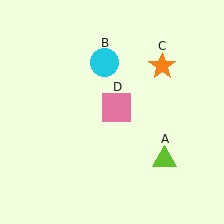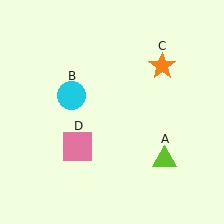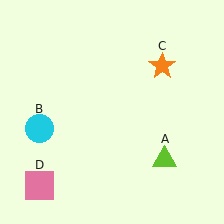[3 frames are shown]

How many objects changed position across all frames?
2 objects changed position: cyan circle (object B), pink square (object D).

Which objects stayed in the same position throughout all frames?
Lime triangle (object A) and orange star (object C) remained stationary.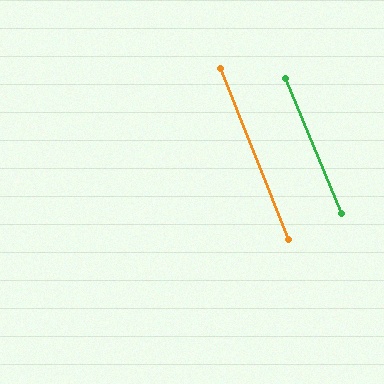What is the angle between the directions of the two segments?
Approximately 1 degree.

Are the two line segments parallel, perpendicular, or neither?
Parallel — their directions differ by only 0.7°.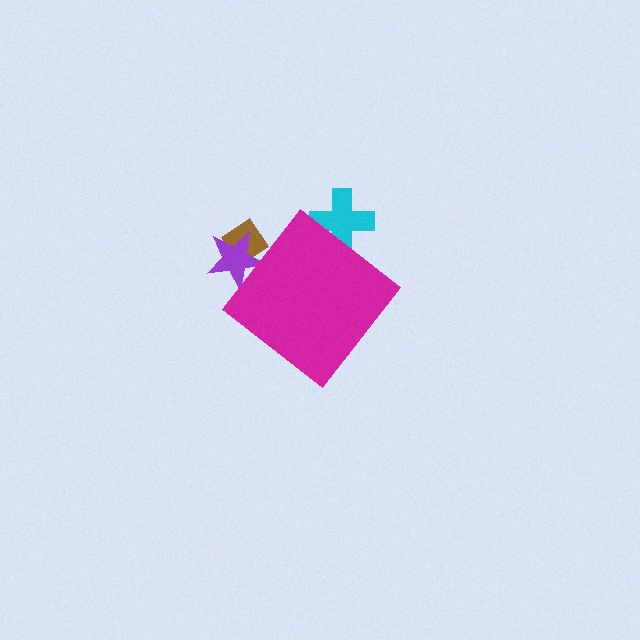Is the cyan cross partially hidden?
Yes, the cyan cross is partially hidden behind the magenta diamond.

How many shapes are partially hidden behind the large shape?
3 shapes are partially hidden.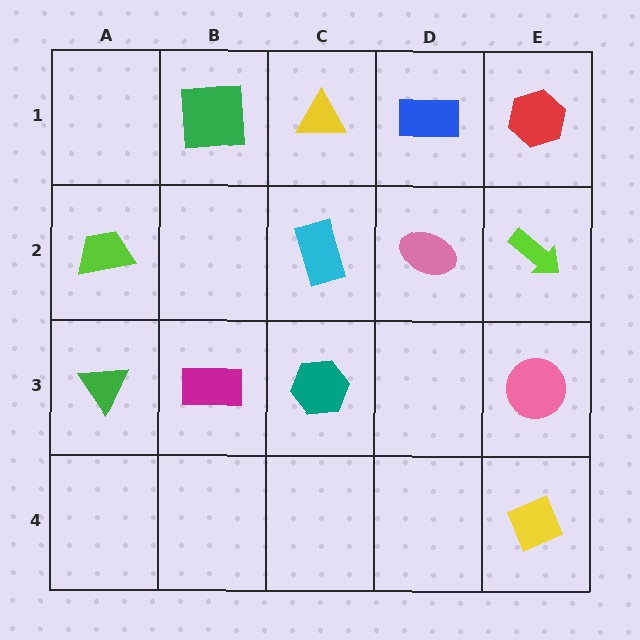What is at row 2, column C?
A cyan rectangle.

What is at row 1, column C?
A yellow triangle.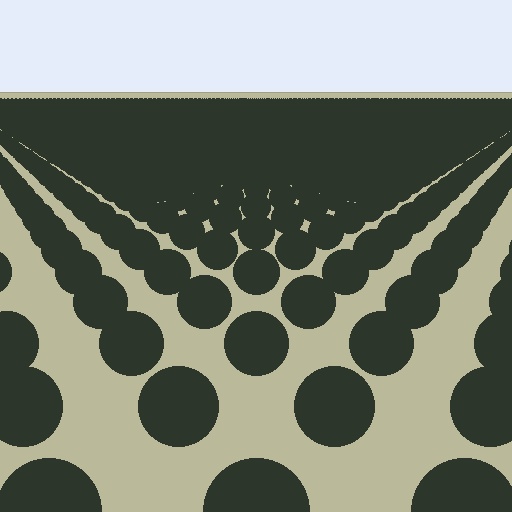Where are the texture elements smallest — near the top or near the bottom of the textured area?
Near the top.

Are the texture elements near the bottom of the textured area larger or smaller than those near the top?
Larger. Near the bottom, elements are closer to the viewer and appear at a bigger on-screen size.